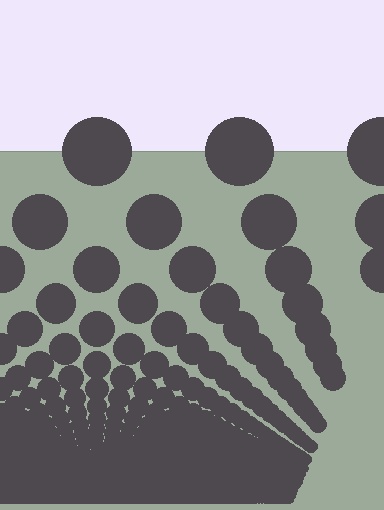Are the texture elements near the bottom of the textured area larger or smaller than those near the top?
Smaller. The gradient is inverted — elements near the bottom are smaller and denser.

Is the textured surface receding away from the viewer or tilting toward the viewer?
The surface appears to tilt toward the viewer. Texture elements get larger and sparser toward the top.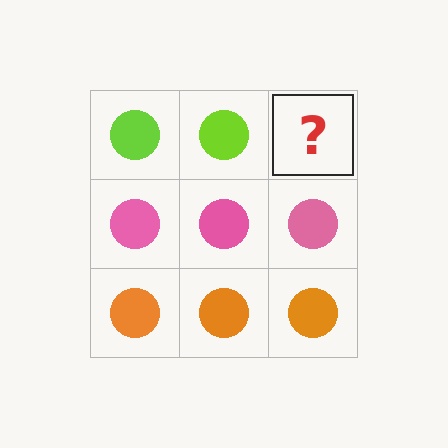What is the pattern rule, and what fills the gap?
The rule is that each row has a consistent color. The gap should be filled with a lime circle.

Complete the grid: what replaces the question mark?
The question mark should be replaced with a lime circle.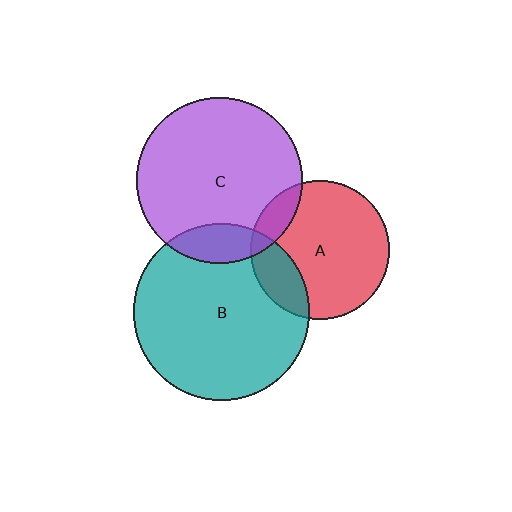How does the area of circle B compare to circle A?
Approximately 1.6 times.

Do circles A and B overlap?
Yes.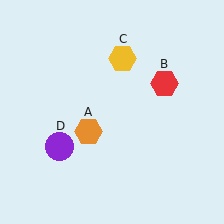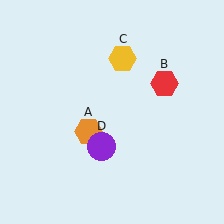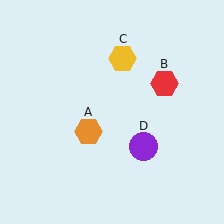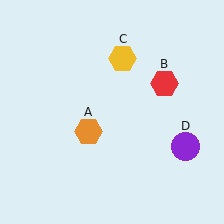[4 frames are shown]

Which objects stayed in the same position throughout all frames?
Orange hexagon (object A) and red hexagon (object B) and yellow hexagon (object C) remained stationary.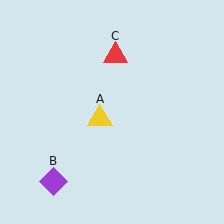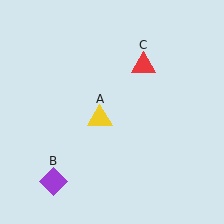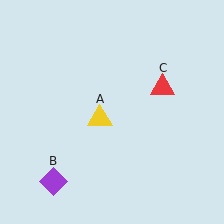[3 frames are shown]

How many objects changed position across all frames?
1 object changed position: red triangle (object C).